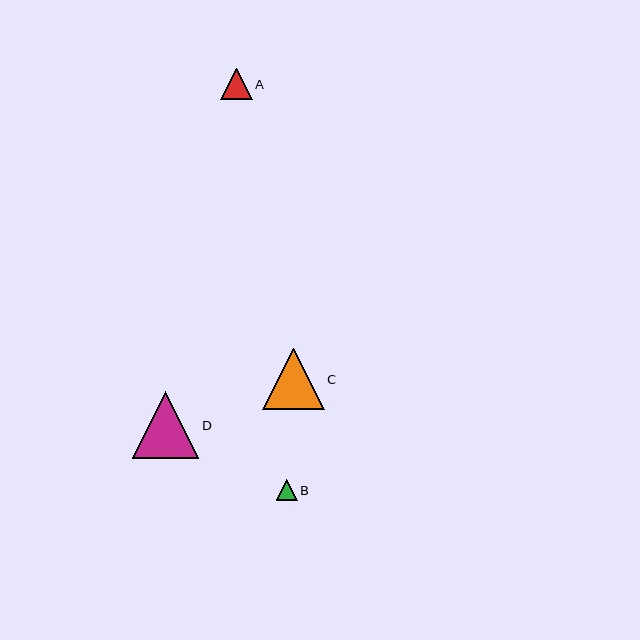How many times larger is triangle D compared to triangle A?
Triangle D is approximately 2.1 times the size of triangle A.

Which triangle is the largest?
Triangle D is the largest with a size of approximately 67 pixels.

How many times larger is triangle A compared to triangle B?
Triangle A is approximately 1.5 times the size of triangle B.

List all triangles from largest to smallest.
From largest to smallest: D, C, A, B.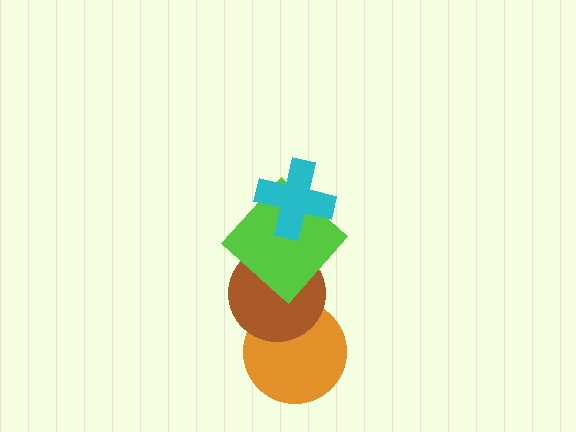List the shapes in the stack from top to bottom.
From top to bottom: the cyan cross, the lime diamond, the brown circle, the orange circle.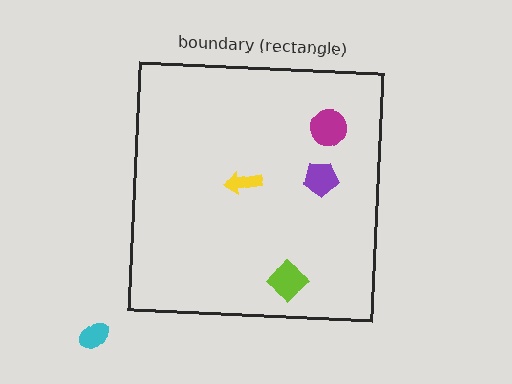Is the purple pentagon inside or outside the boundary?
Inside.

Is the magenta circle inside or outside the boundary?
Inside.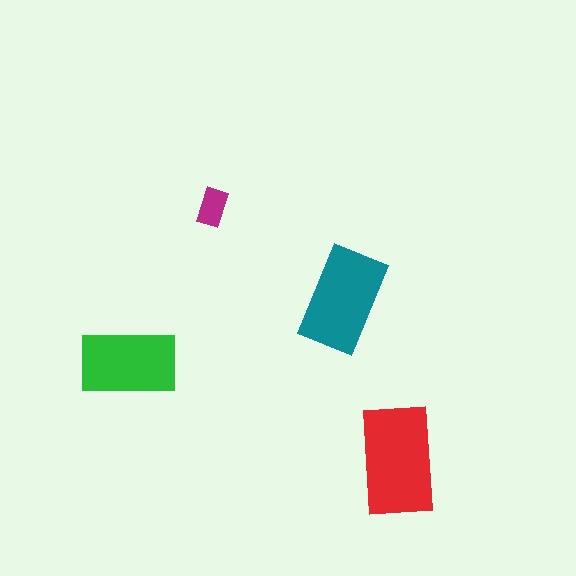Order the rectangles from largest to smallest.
the red one, the teal one, the green one, the magenta one.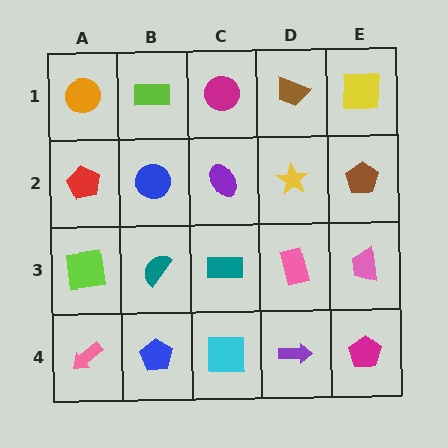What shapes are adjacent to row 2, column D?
A brown trapezoid (row 1, column D), a pink rectangle (row 3, column D), a purple ellipse (row 2, column C), a brown pentagon (row 2, column E).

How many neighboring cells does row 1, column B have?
3.